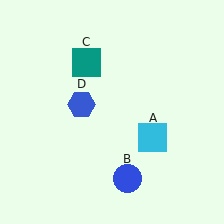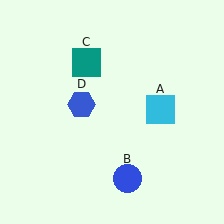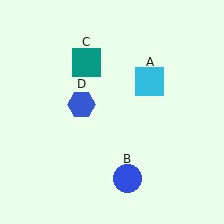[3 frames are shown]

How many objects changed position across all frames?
1 object changed position: cyan square (object A).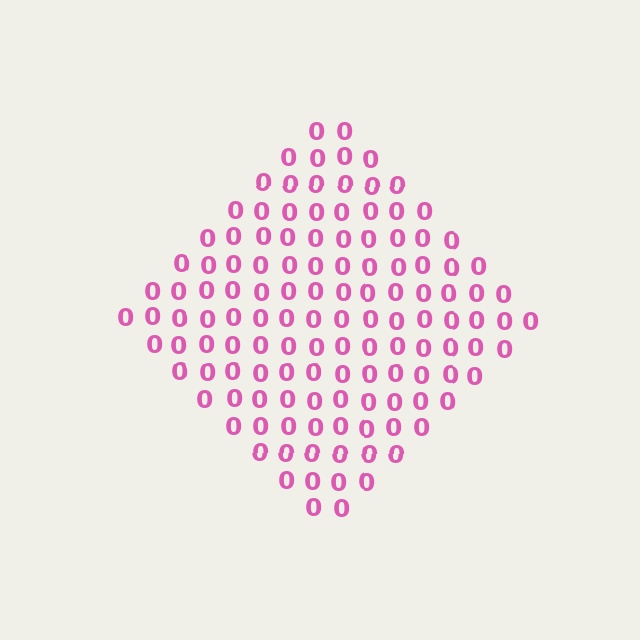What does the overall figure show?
The overall figure shows a diamond.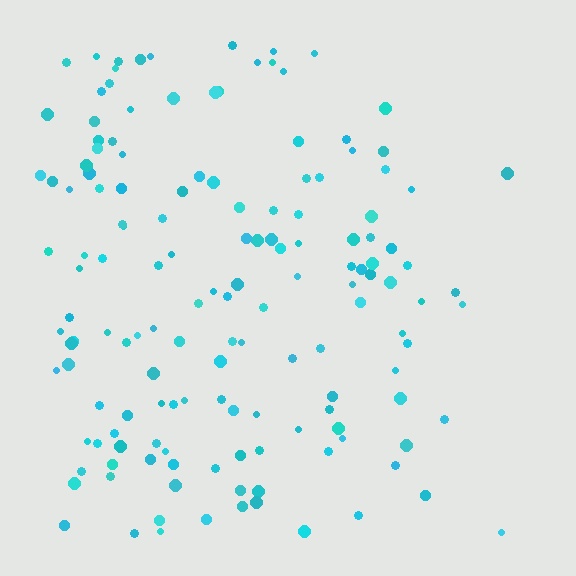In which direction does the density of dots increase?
From right to left, with the left side densest.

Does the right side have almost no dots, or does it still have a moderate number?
Still a moderate number, just noticeably fewer than the left.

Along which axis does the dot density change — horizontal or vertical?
Horizontal.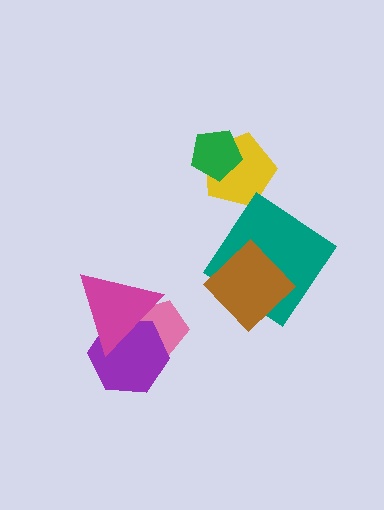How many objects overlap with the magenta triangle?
2 objects overlap with the magenta triangle.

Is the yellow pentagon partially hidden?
Yes, it is partially covered by another shape.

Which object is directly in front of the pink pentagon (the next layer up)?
The purple hexagon is directly in front of the pink pentagon.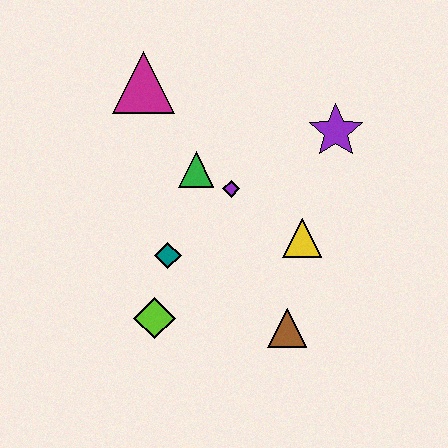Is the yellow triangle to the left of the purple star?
Yes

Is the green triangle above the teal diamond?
Yes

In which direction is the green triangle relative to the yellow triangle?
The green triangle is to the left of the yellow triangle.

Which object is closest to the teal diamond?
The lime diamond is closest to the teal diamond.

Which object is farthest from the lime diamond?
The purple star is farthest from the lime diamond.